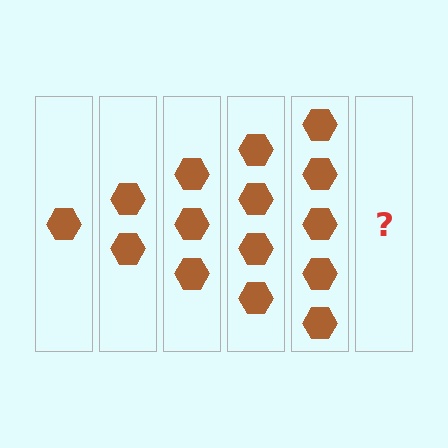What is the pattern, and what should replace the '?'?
The pattern is that each step adds one more hexagon. The '?' should be 6 hexagons.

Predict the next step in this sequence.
The next step is 6 hexagons.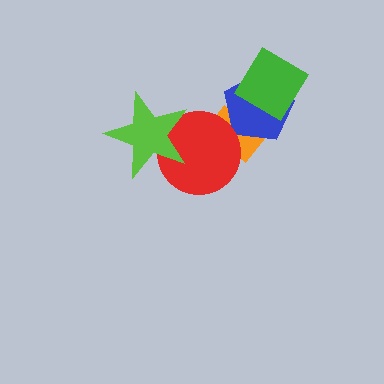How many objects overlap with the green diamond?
1 object overlaps with the green diamond.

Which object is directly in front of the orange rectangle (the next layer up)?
The blue pentagon is directly in front of the orange rectangle.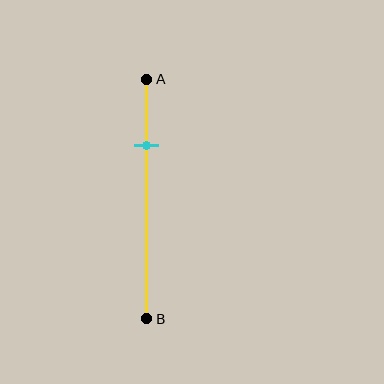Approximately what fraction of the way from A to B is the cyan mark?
The cyan mark is approximately 30% of the way from A to B.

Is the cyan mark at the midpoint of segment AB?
No, the mark is at about 30% from A, not at the 50% midpoint.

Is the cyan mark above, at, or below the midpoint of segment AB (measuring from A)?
The cyan mark is above the midpoint of segment AB.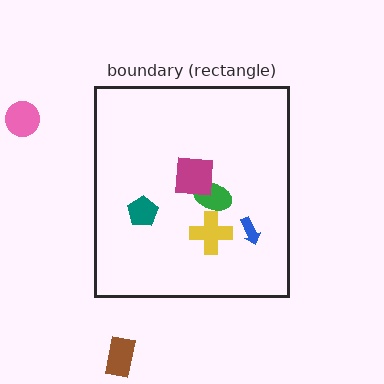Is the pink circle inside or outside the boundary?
Outside.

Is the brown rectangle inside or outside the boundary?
Outside.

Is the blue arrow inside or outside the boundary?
Inside.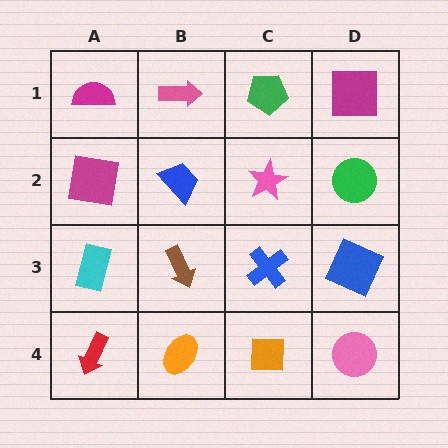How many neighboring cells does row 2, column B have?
4.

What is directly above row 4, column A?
A cyan rectangle.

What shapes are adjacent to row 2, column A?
A magenta semicircle (row 1, column A), a cyan rectangle (row 3, column A), a blue trapezoid (row 2, column B).